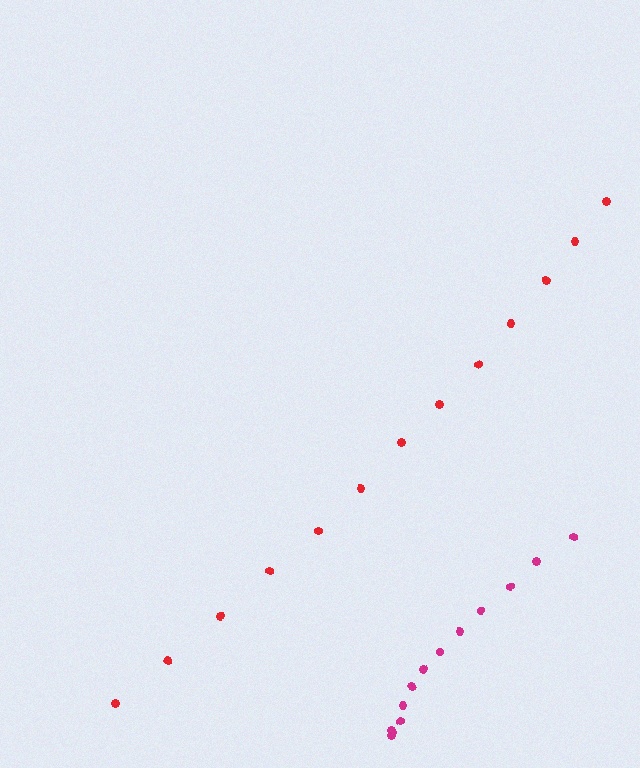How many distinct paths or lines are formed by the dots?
There are 2 distinct paths.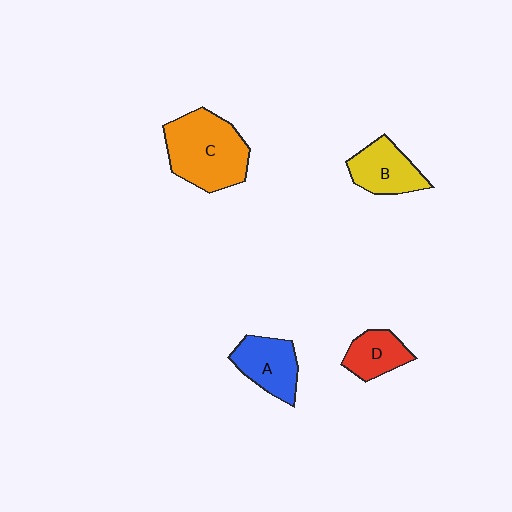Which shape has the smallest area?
Shape D (red).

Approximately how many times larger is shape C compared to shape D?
Approximately 2.2 times.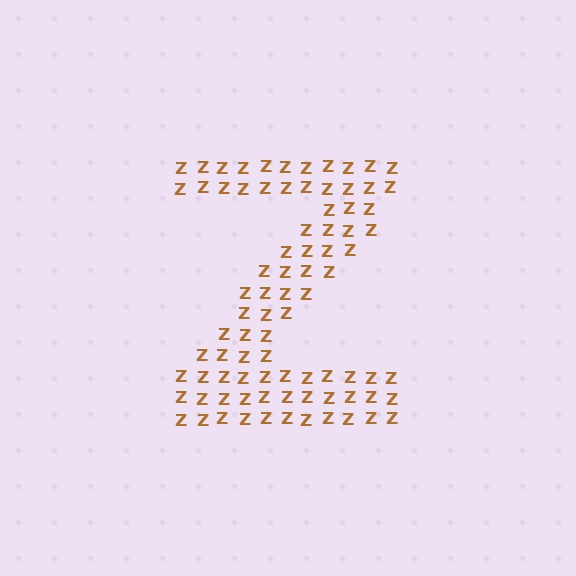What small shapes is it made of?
It is made of small letter Z's.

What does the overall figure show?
The overall figure shows the letter Z.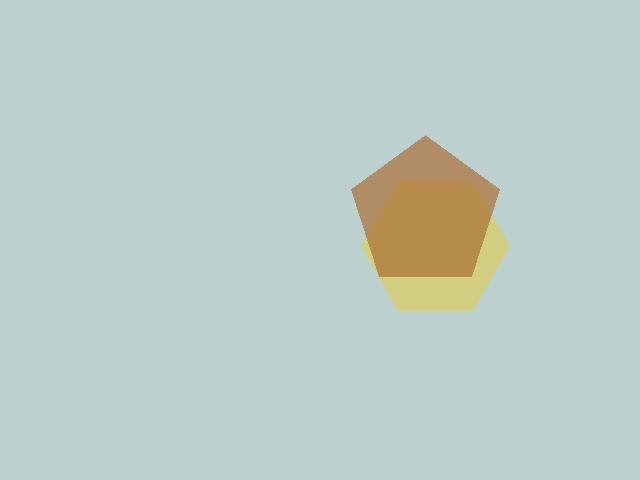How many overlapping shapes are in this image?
There are 2 overlapping shapes in the image.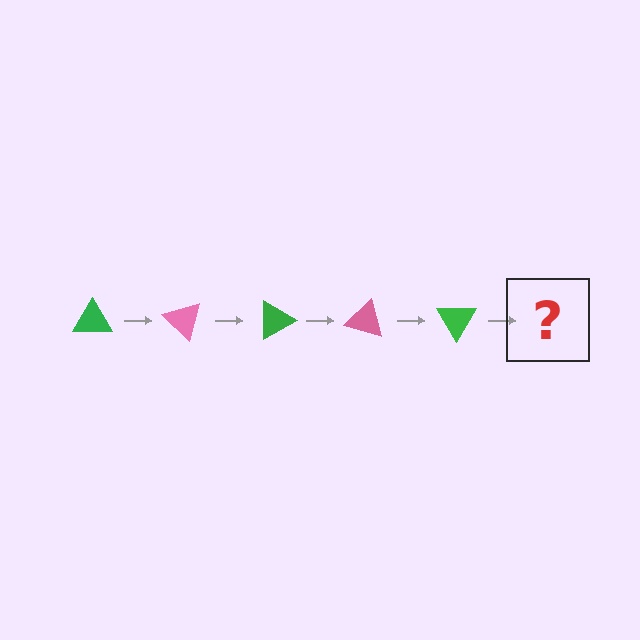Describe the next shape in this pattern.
It should be a pink triangle, rotated 225 degrees from the start.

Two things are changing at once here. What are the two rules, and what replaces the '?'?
The two rules are that it rotates 45 degrees each step and the color cycles through green and pink. The '?' should be a pink triangle, rotated 225 degrees from the start.